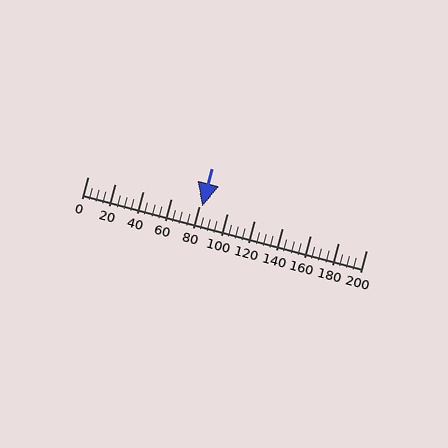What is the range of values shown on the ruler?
The ruler shows values from 0 to 200.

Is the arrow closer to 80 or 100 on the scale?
The arrow is closer to 80.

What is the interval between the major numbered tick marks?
The major tick marks are spaced 20 units apart.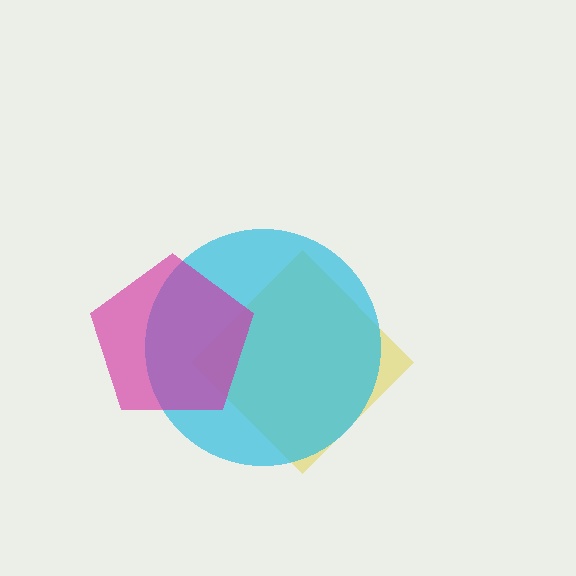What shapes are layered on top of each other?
The layered shapes are: a yellow diamond, a cyan circle, a magenta pentagon.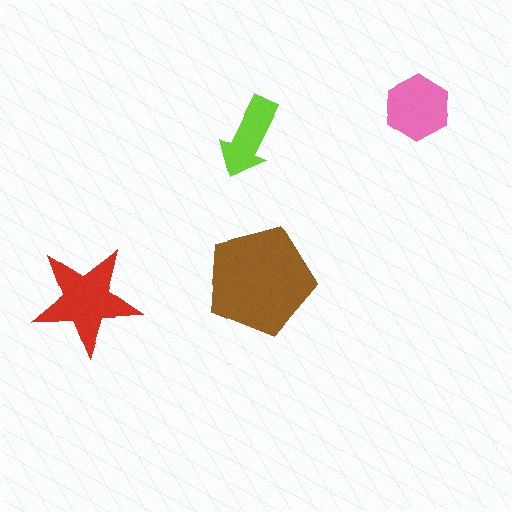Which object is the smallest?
The lime arrow.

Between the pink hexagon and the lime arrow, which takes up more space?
The pink hexagon.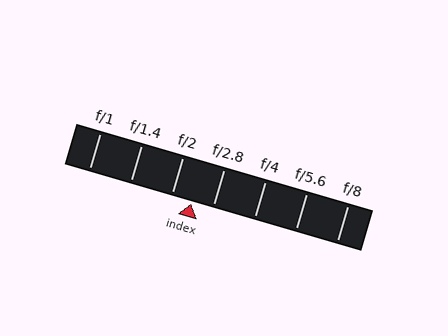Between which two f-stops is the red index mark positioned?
The index mark is between f/2 and f/2.8.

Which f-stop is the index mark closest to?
The index mark is closest to f/2.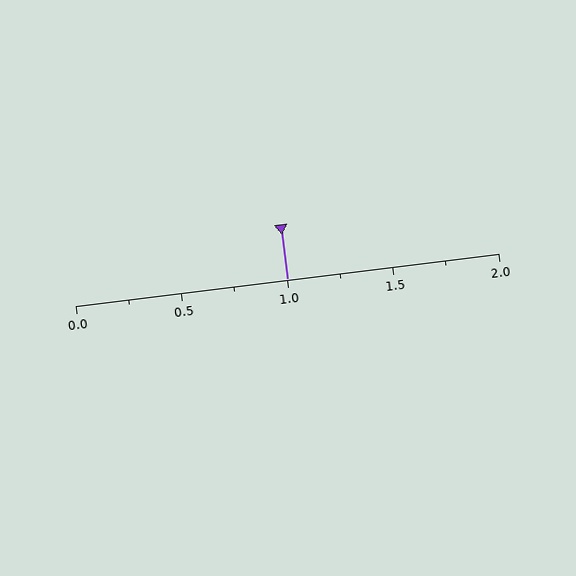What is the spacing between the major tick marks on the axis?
The major ticks are spaced 0.5 apart.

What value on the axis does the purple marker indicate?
The marker indicates approximately 1.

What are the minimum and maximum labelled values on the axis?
The axis runs from 0.0 to 2.0.